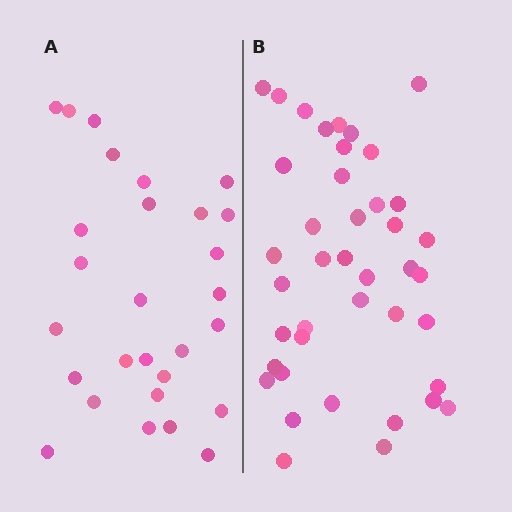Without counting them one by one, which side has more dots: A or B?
Region B (the right region) has more dots.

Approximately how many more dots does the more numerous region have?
Region B has approximately 15 more dots than region A.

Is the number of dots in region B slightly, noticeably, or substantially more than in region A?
Region B has substantially more. The ratio is roughly 1.5 to 1.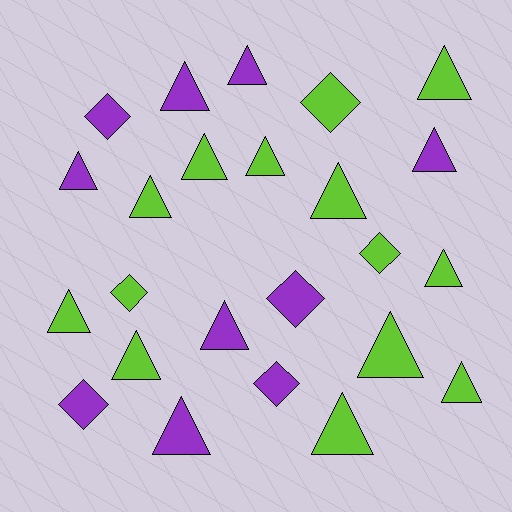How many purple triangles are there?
There are 6 purple triangles.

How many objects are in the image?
There are 24 objects.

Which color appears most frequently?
Lime, with 14 objects.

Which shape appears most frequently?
Triangle, with 17 objects.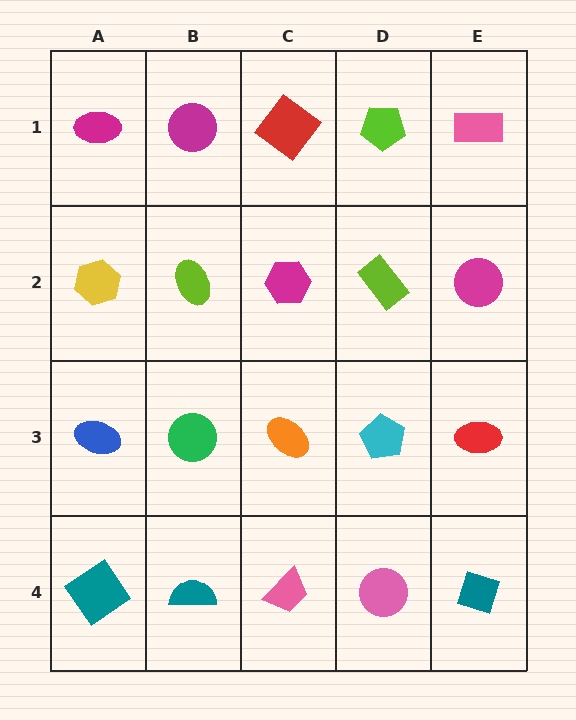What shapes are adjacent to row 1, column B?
A lime ellipse (row 2, column B), a magenta ellipse (row 1, column A), a red diamond (row 1, column C).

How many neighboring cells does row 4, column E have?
2.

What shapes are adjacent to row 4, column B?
A green circle (row 3, column B), a teal diamond (row 4, column A), a pink trapezoid (row 4, column C).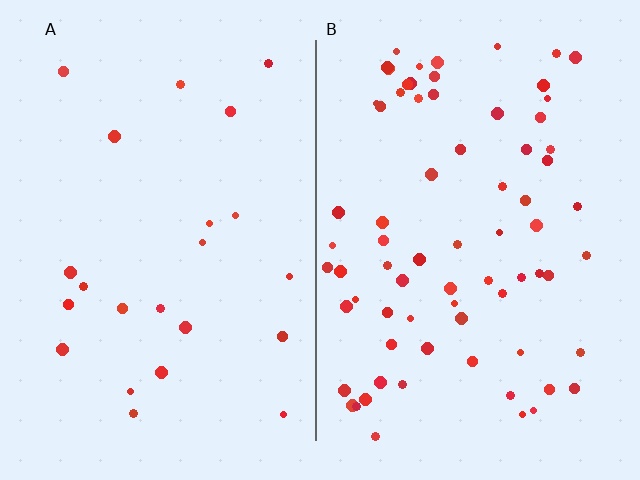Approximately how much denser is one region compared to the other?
Approximately 3.3× — region B over region A.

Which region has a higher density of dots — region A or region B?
B (the right).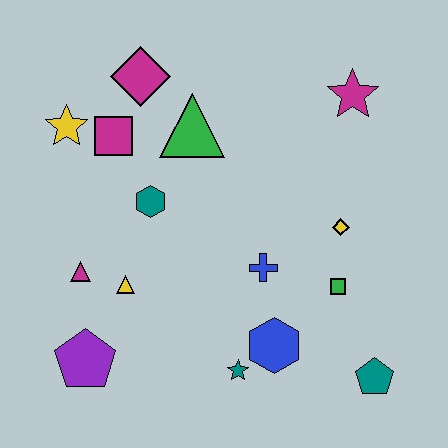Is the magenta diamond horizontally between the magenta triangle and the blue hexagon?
Yes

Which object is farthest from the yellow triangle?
The magenta star is farthest from the yellow triangle.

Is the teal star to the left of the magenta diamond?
No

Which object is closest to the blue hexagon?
The teal star is closest to the blue hexagon.